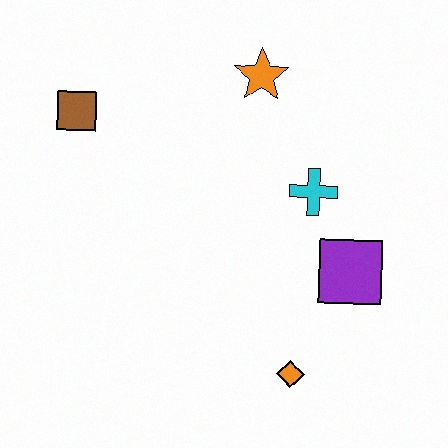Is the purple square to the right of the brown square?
Yes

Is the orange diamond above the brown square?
No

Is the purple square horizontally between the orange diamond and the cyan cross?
No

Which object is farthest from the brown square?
The orange diamond is farthest from the brown square.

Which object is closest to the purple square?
The cyan cross is closest to the purple square.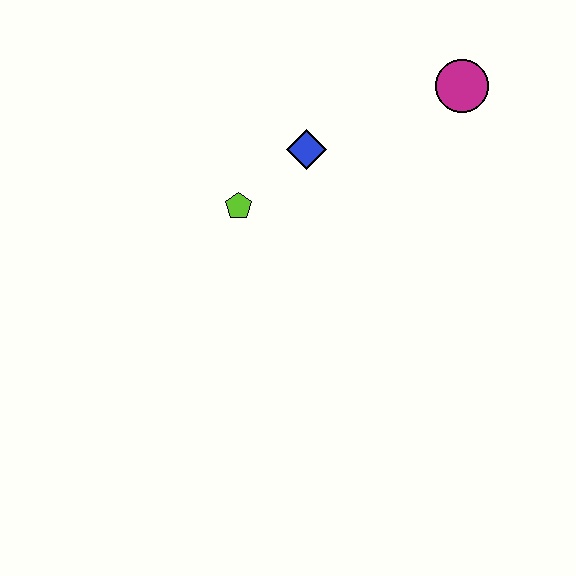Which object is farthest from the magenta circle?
The lime pentagon is farthest from the magenta circle.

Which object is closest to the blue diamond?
The lime pentagon is closest to the blue diamond.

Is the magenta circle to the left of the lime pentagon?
No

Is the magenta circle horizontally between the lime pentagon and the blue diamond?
No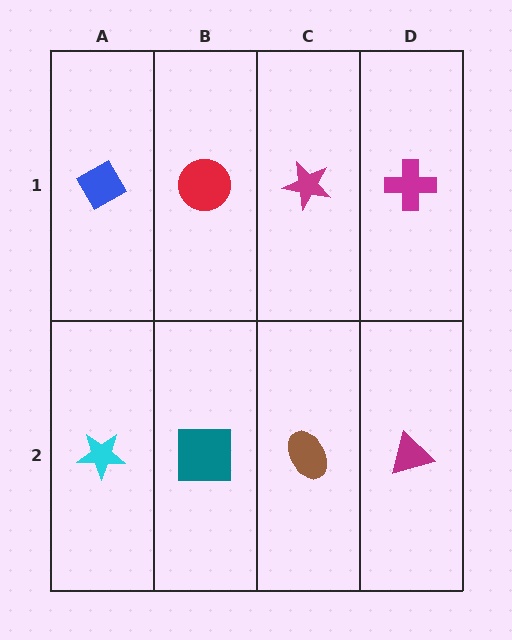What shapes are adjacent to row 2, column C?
A magenta star (row 1, column C), a teal square (row 2, column B), a magenta triangle (row 2, column D).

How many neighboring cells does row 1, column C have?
3.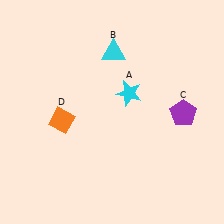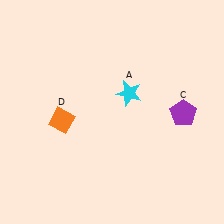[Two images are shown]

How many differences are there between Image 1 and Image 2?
There is 1 difference between the two images.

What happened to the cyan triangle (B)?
The cyan triangle (B) was removed in Image 2. It was in the top-right area of Image 1.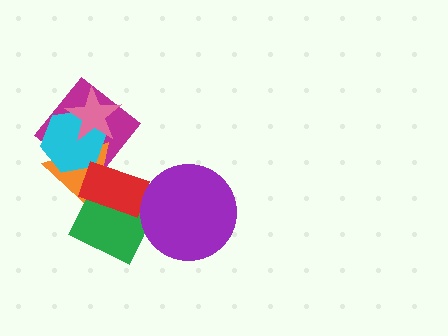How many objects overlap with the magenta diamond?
3 objects overlap with the magenta diamond.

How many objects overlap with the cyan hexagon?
3 objects overlap with the cyan hexagon.